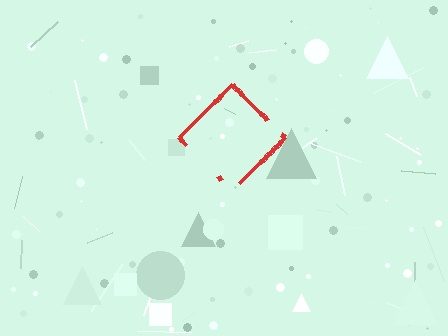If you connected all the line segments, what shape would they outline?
They would outline a diamond.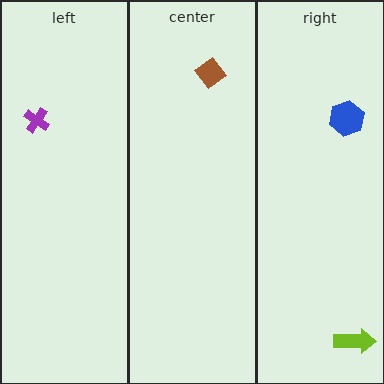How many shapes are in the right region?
2.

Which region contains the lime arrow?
The right region.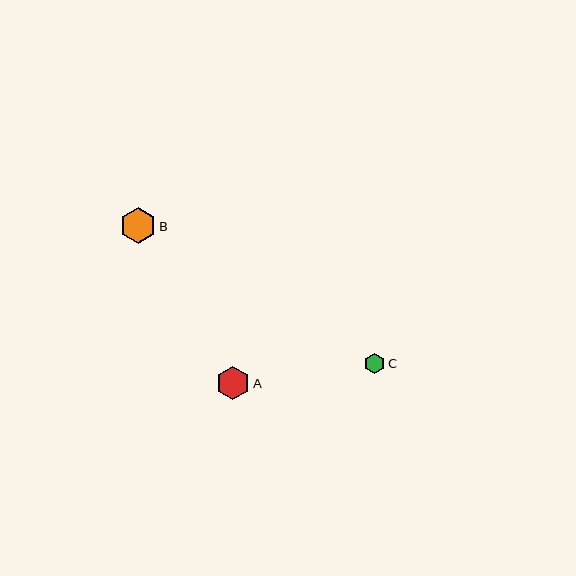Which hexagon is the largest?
Hexagon B is the largest with a size of approximately 36 pixels.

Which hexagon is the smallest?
Hexagon C is the smallest with a size of approximately 21 pixels.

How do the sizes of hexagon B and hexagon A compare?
Hexagon B and hexagon A are approximately the same size.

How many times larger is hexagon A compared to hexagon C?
Hexagon A is approximately 1.6 times the size of hexagon C.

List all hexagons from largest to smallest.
From largest to smallest: B, A, C.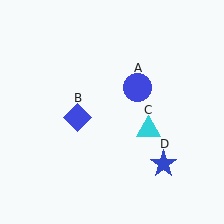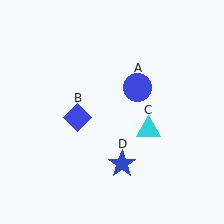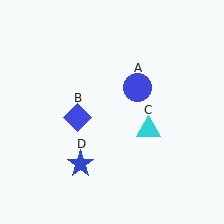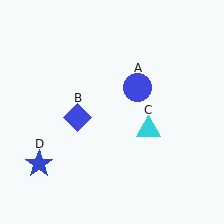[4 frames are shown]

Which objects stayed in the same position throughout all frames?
Blue circle (object A) and blue diamond (object B) and cyan triangle (object C) remained stationary.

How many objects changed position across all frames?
1 object changed position: blue star (object D).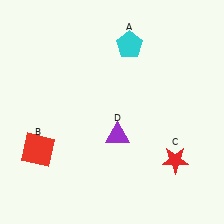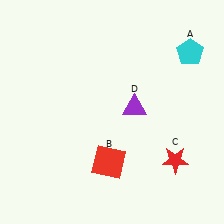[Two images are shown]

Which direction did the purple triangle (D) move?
The purple triangle (D) moved up.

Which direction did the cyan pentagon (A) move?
The cyan pentagon (A) moved right.